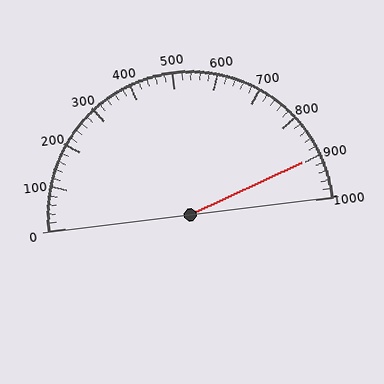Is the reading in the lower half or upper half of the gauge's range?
The reading is in the upper half of the range (0 to 1000).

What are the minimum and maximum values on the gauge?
The gauge ranges from 0 to 1000.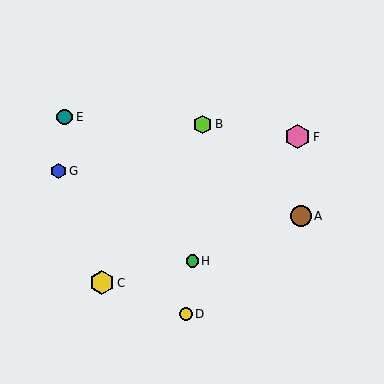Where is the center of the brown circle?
The center of the brown circle is at (301, 216).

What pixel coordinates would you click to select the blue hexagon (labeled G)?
Click at (58, 171) to select the blue hexagon G.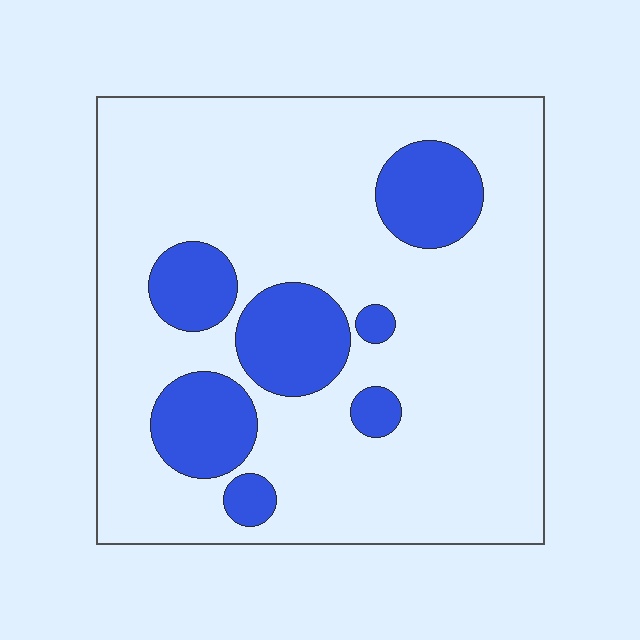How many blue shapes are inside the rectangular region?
7.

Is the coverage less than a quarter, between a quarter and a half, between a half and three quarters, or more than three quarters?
Less than a quarter.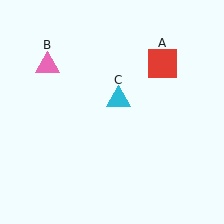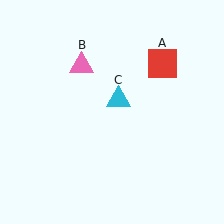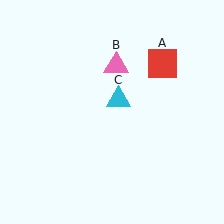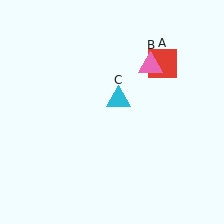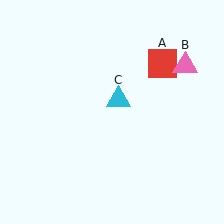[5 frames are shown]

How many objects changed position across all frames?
1 object changed position: pink triangle (object B).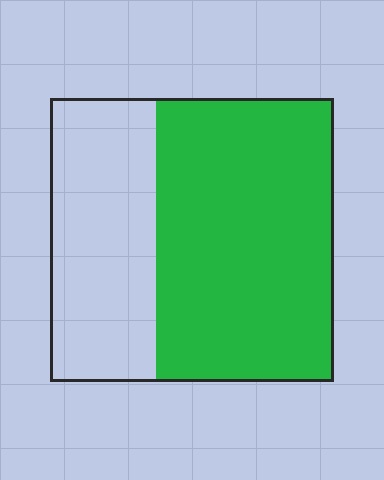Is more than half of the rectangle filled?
Yes.